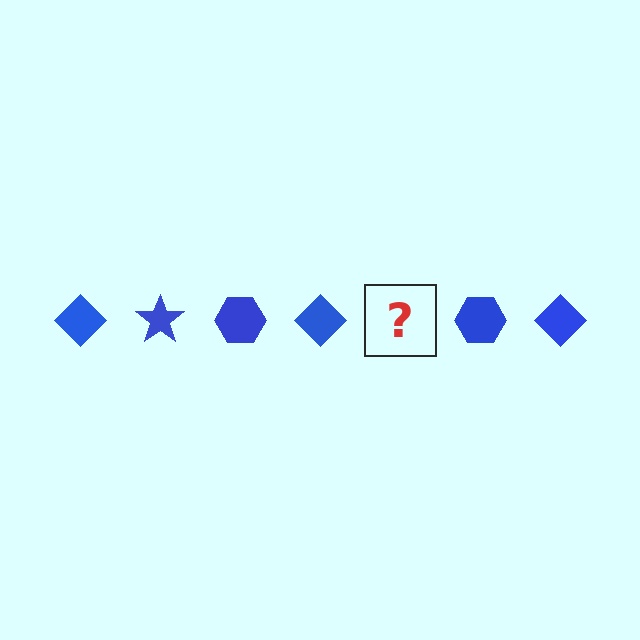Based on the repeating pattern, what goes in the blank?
The blank should be a blue star.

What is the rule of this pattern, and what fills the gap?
The rule is that the pattern cycles through diamond, star, hexagon shapes in blue. The gap should be filled with a blue star.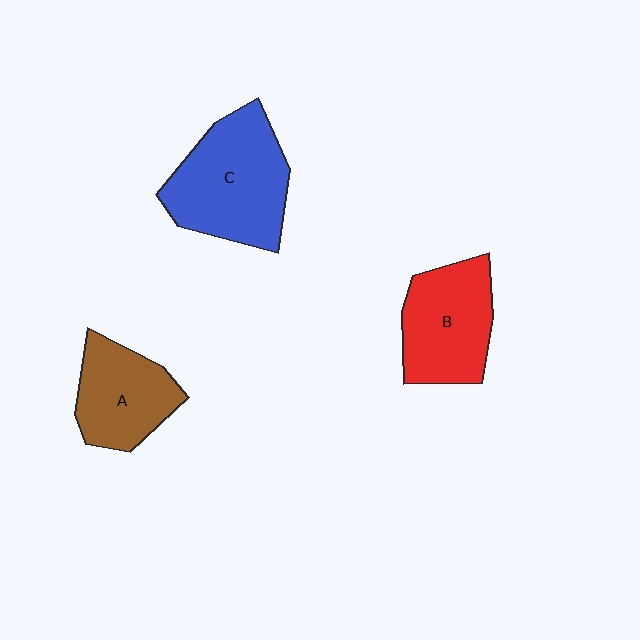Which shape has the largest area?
Shape C (blue).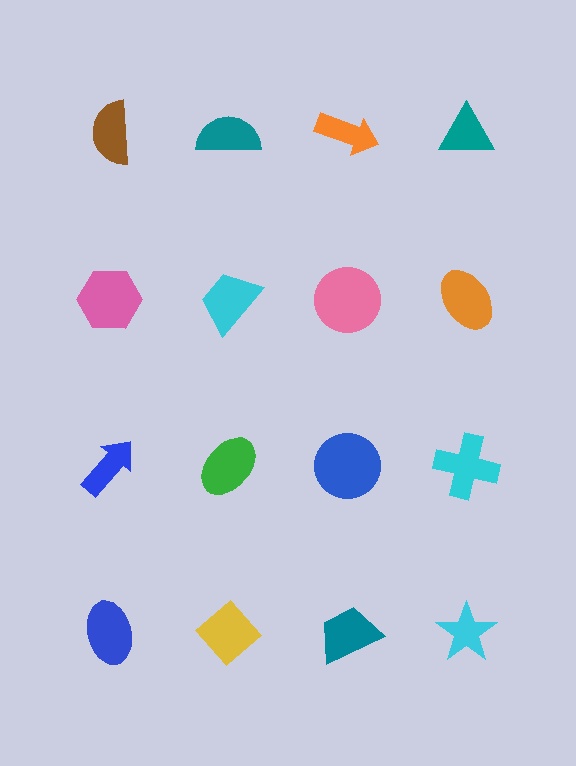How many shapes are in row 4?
4 shapes.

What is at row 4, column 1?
A blue ellipse.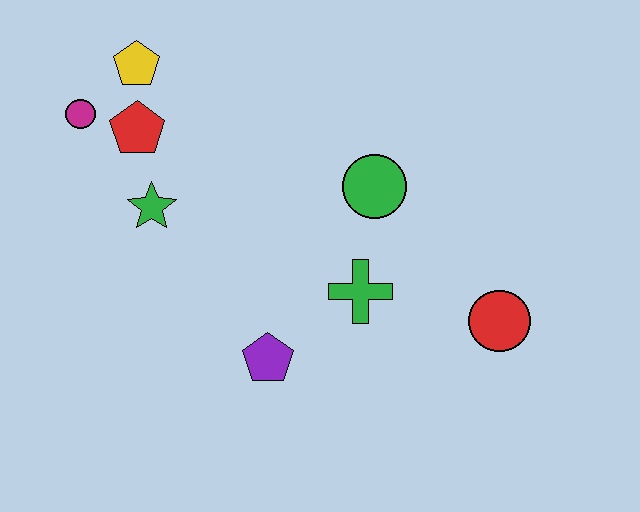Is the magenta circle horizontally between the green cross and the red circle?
No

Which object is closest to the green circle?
The green cross is closest to the green circle.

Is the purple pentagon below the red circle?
Yes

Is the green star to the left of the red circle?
Yes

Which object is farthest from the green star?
The red circle is farthest from the green star.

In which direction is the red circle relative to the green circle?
The red circle is below the green circle.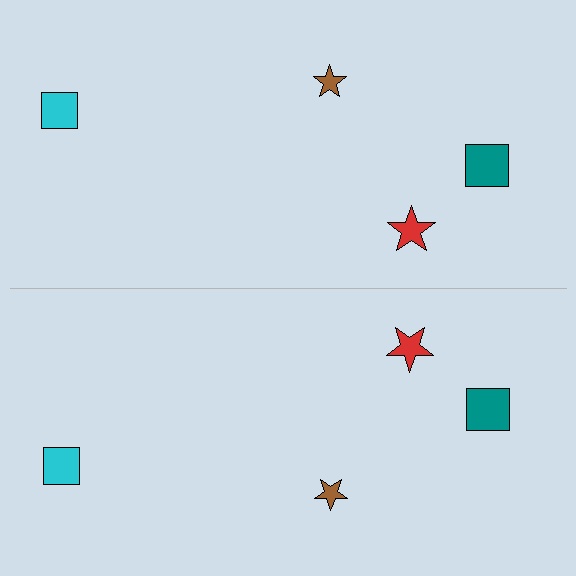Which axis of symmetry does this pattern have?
The pattern has a horizontal axis of symmetry running through the center of the image.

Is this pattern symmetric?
Yes, this pattern has bilateral (reflection) symmetry.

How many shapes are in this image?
There are 8 shapes in this image.